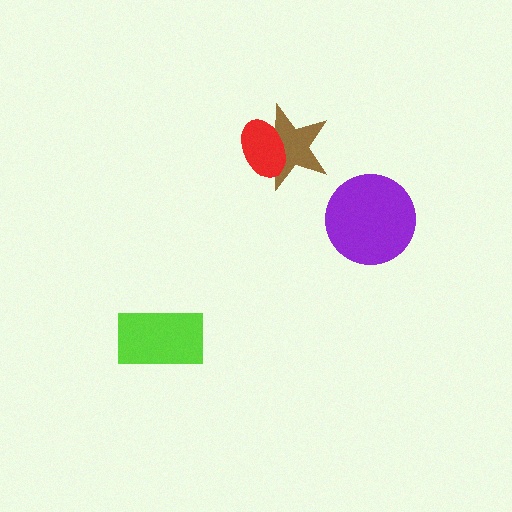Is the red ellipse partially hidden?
No, no other shape covers it.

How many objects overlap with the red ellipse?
1 object overlaps with the red ellipse.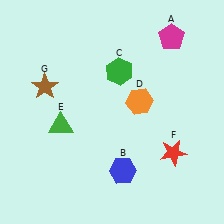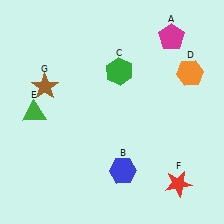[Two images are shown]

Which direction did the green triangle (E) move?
The green triangle (E) moved left.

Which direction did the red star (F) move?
The red star (F) moved down.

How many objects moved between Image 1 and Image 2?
3 objects moved between the two images.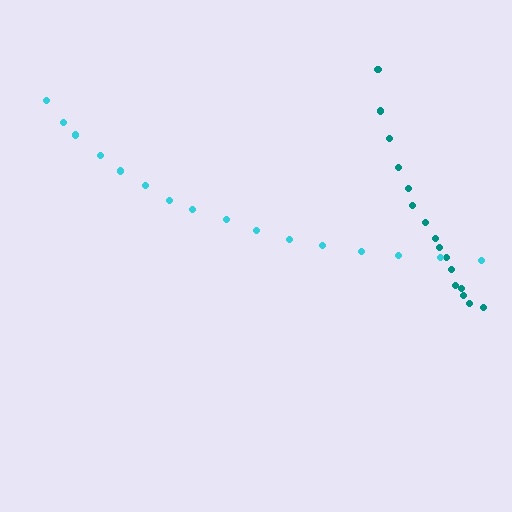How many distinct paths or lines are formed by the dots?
There are 2 distinct paths.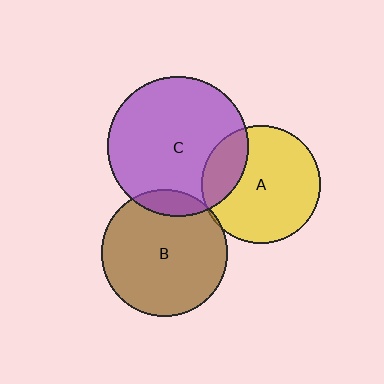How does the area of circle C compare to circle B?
Approximately 1.2 times.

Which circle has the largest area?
Circle C (purple).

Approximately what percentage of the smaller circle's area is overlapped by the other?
Approximately 20%.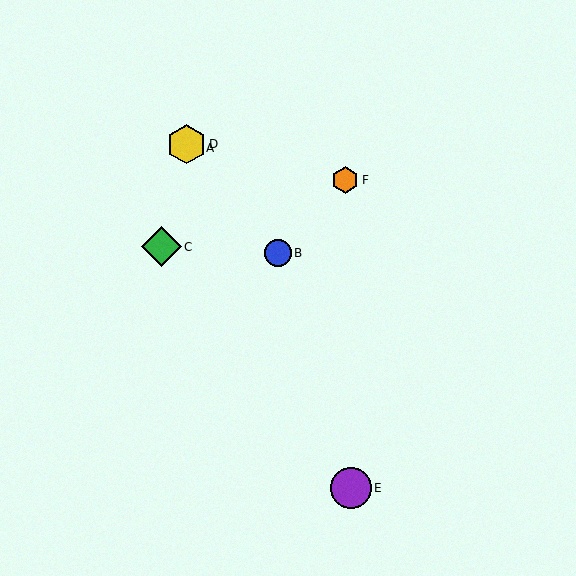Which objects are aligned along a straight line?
Objects A, D, E are aligned along a straight line.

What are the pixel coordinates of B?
Object B is at (278, 253).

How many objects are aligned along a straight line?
3 objects (A, D, E) are aligned along a straight line.